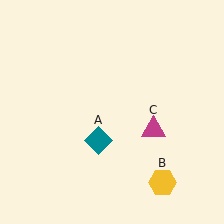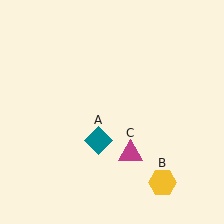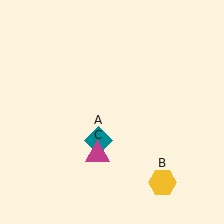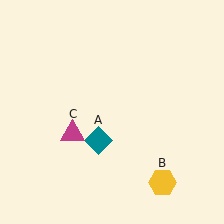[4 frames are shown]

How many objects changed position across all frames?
1 object changed position: magenta triangle (object C).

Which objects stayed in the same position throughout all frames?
Teal diamond (object A) and yellow hexagon (object B) remained stationary.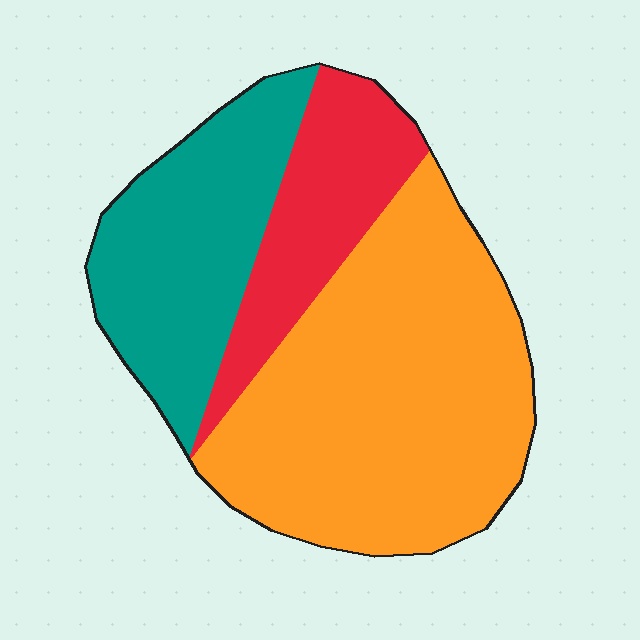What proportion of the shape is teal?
Teal takes up about one quarter (1/4) of the shape.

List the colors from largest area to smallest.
From largest to smallest: orange, teal, red.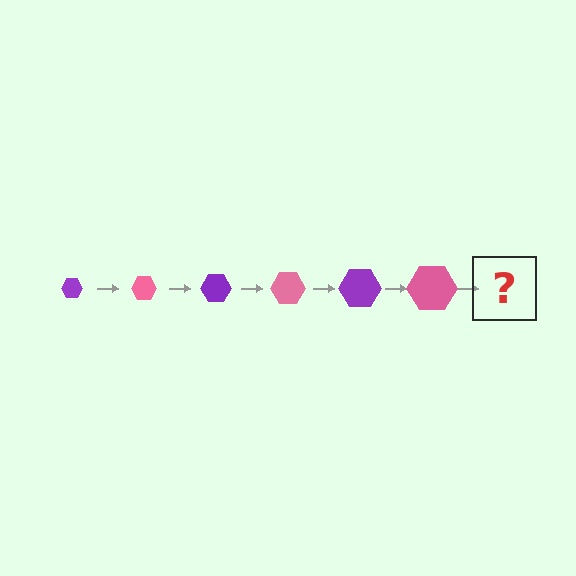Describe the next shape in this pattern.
It should be a purple hexagon, larger than the previous one.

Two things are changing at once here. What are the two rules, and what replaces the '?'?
The two rules are that the hexagon grows larger each step and the color cycles through purple and pink. The '?' should be a purple hexagon, larger than the previous one.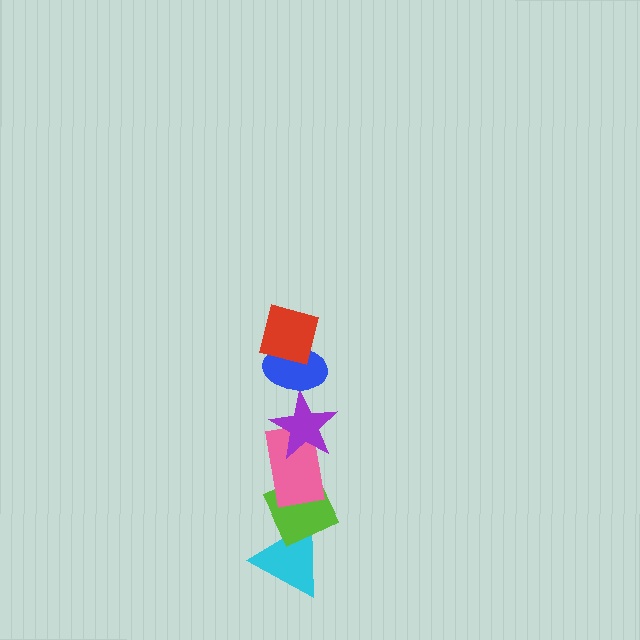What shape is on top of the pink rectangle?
The purple star is on top of the pink rectangle.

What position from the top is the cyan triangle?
The cyan triangle is 6th from the top.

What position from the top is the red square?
The red square is 1st from the top.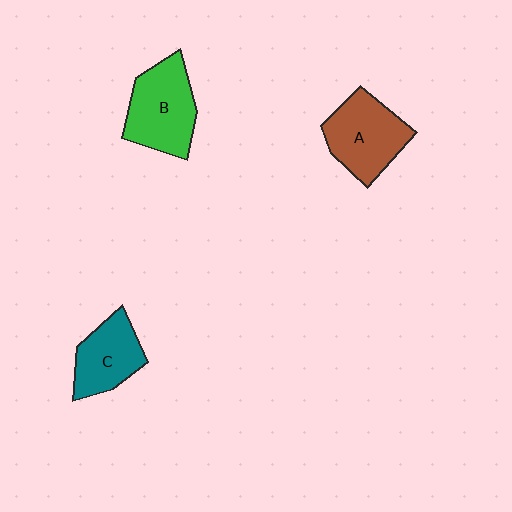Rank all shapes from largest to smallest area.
From largest to smallest: B (green), A (brown), C (teal).